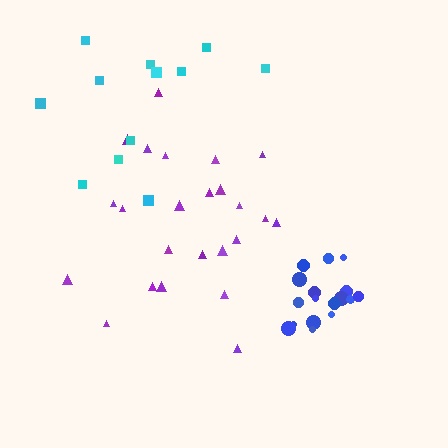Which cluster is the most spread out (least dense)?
Purple.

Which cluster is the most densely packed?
Blue.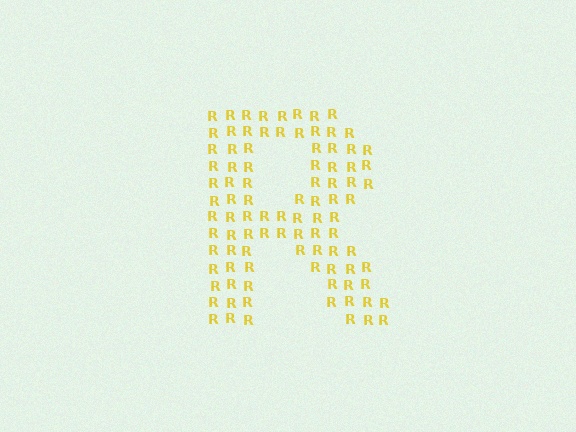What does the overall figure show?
The overall figure shows the letter R.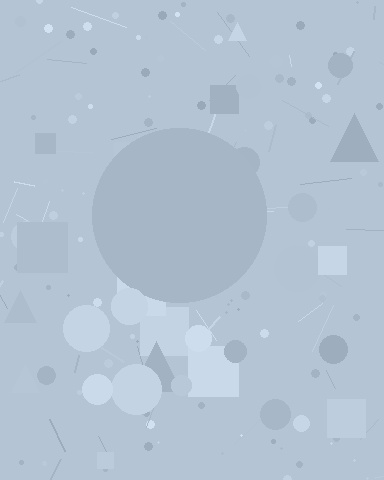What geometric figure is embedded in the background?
A circle is embedded in the background.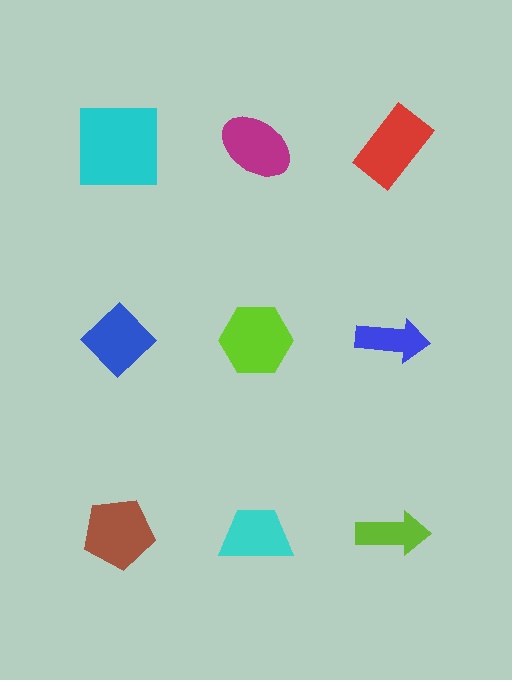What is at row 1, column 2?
A magenta ellipse.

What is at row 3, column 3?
A lime arrow.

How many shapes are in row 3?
3 shapes.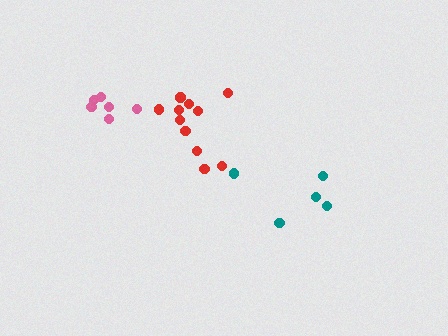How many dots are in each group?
Group 1: 5 dots, Group 2: 6 dots, Group 3: 11 dots (22 total).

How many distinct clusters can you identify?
There are 3 distinct clusters.